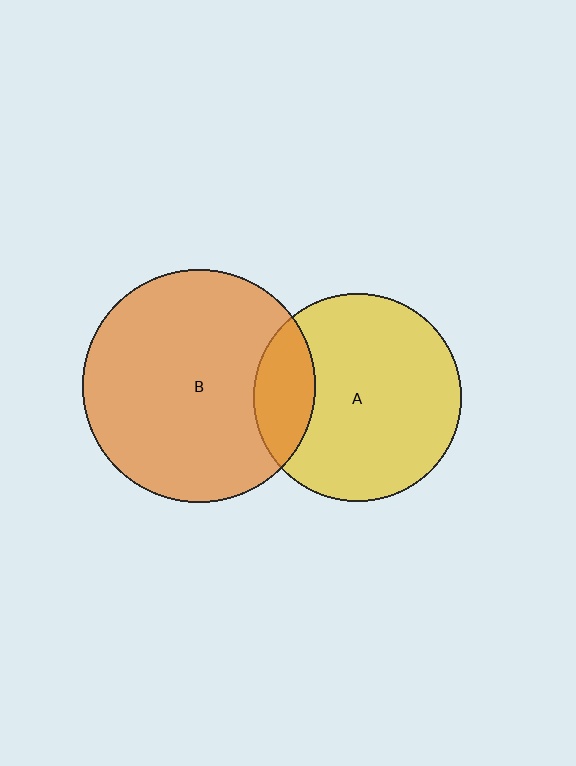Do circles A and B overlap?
Yes.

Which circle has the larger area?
Circle B (orange).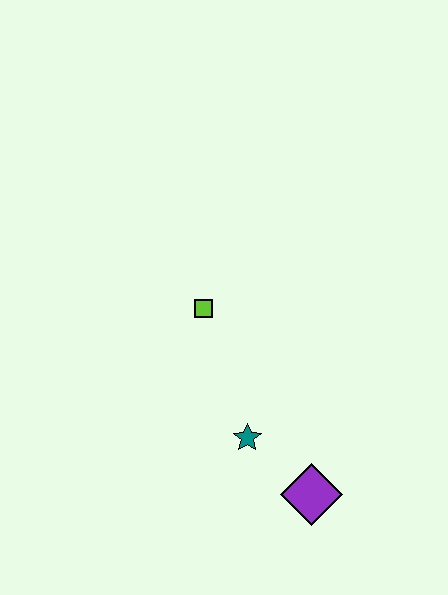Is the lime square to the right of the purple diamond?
No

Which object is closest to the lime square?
The teal star is closest to the lime square.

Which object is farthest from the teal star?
The lime square is farthest from the teal star.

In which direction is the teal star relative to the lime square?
The teal star is below the lime square.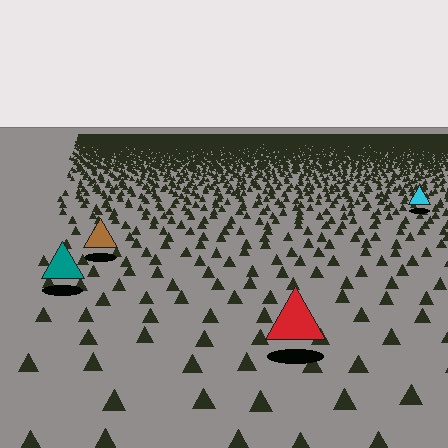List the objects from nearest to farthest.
From nearest to farthest: the red triangle, the teal triangle, the brown triangle, the cyan triangle.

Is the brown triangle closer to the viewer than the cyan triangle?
Yes. The brown triangle is closer — you can tell from the texture gradient: the ground texture is coarser near it.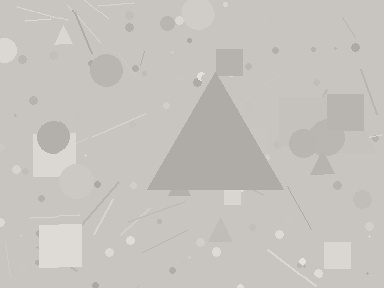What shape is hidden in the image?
A triangle is hidden in the image.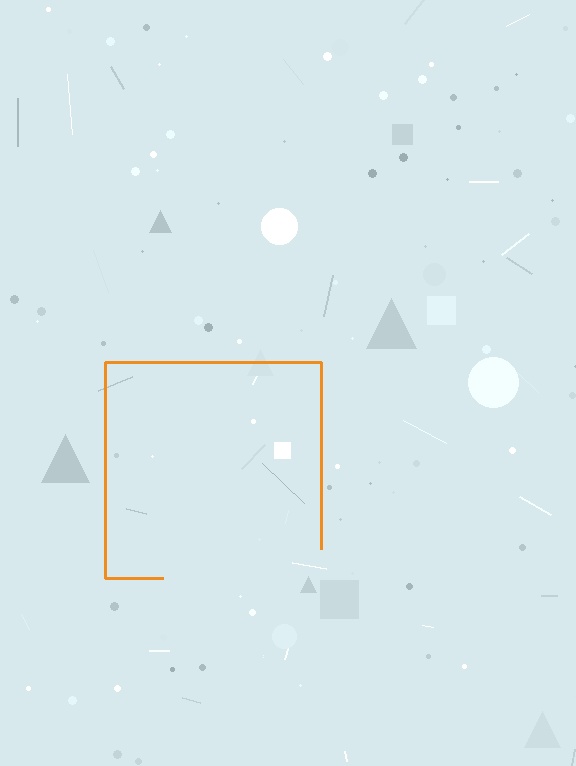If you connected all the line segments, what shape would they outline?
They would outline a square.